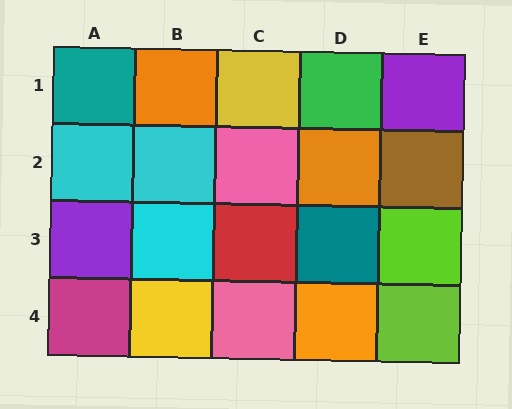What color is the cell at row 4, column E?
Lime.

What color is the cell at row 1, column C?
Yellow.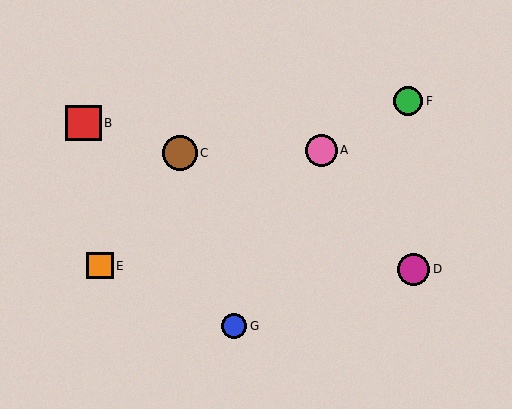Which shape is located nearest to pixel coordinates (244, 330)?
The blue circle (labeled G) at (234, 326) is nearest to that location.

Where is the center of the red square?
The center of the red square is at (83, 123).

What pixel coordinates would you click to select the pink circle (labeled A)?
Click at (321, 150) to select the pink circle A.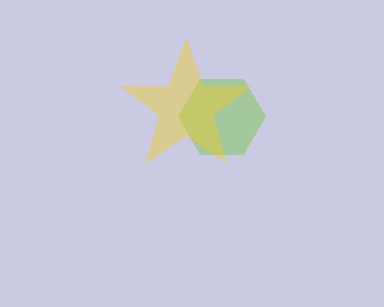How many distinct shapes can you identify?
There are 2 distinct shapes: a lime hexagon, a yellow star.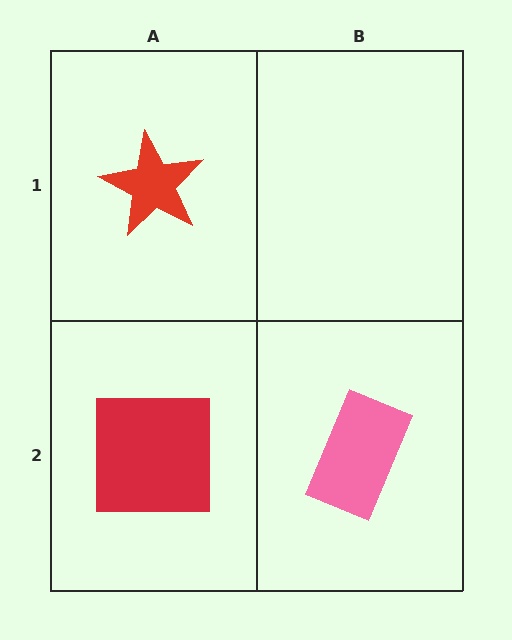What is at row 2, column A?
A red square.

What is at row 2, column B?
A pink rectangle.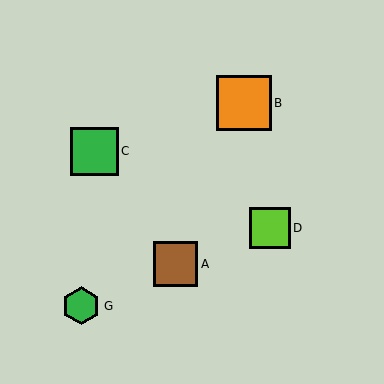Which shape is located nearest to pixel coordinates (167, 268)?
The brown square (labeled A) at (176, 264) is nearest to that location.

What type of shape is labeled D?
Shape D is a lime square.